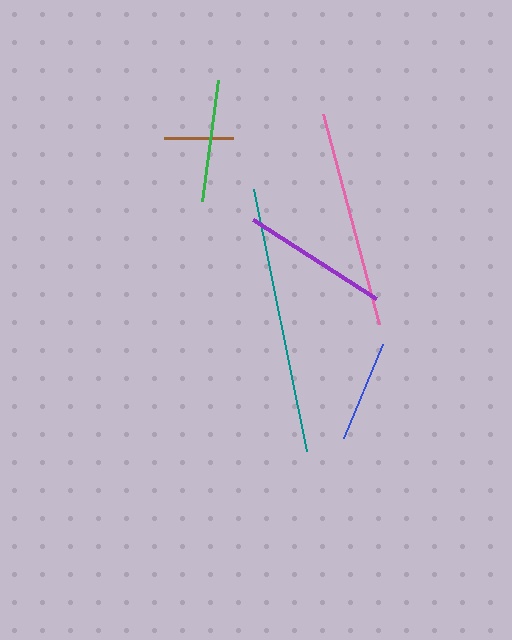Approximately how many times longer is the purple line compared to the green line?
The purple line is approximately 1.2 times the length of the green line.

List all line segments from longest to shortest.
From longest to shortest: teal, pink, purple, green, blue, brown.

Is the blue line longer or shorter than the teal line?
The teal line is longer than the blue line.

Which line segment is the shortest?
The brown line is the shortest at approximately 69 pixels.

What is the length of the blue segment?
The blue segment is approximately 102 pixels long.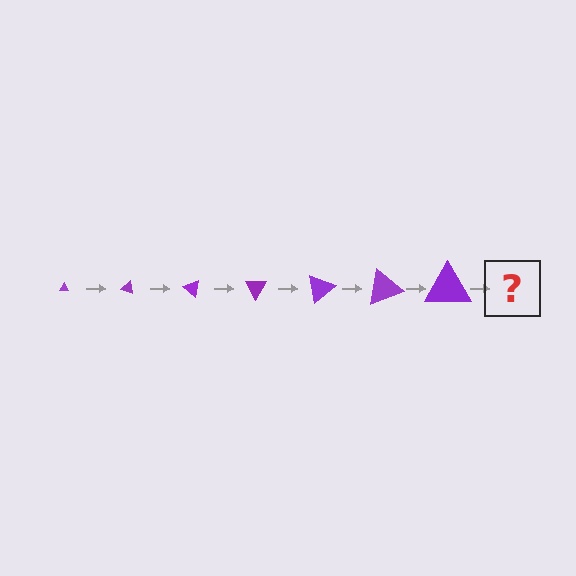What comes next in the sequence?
The next element should be a triangle, larger than the previous one and rotated 140 degrees from the start.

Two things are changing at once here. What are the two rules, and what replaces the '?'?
The two rules are that the triangle grows larger each step and it rotates 20 degrees each step. The '?' should be a triangle, larger than the previous one and rotated 140 degrees from the start.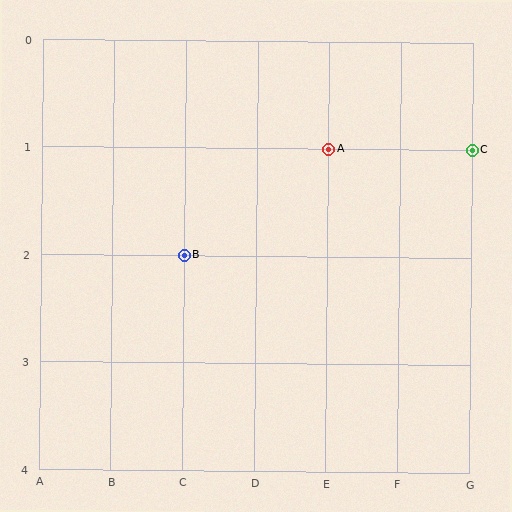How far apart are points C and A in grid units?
Points C and A are 2 columns apart.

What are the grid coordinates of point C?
Point C is at grid coordinates (G, 1).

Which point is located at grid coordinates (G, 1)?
Point C is at (G, 1).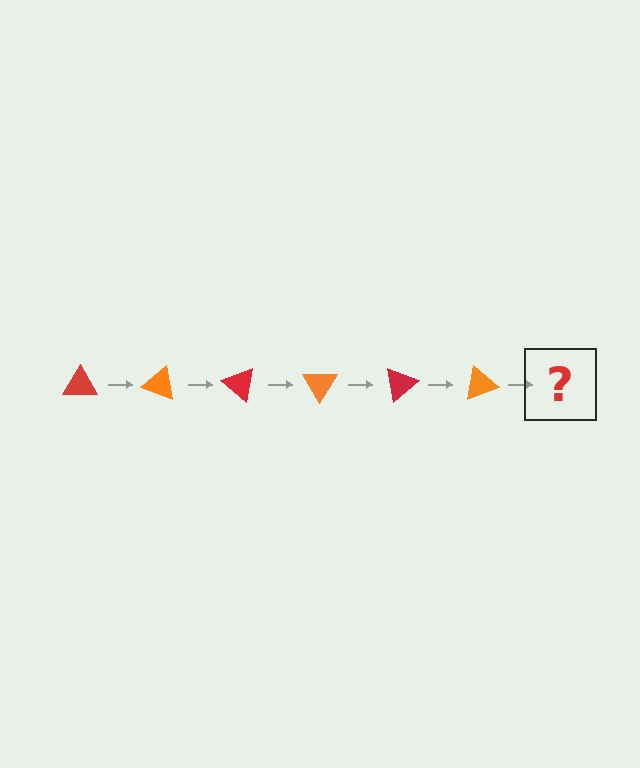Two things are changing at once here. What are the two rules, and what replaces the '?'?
The two rules are that it rotates 20 degrees each step and the color cycles through red and orange. The '?' should be a red triangle, rotated 120 degrees from the start.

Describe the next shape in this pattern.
It should be a red triangle, rotated 120 degrees from the start.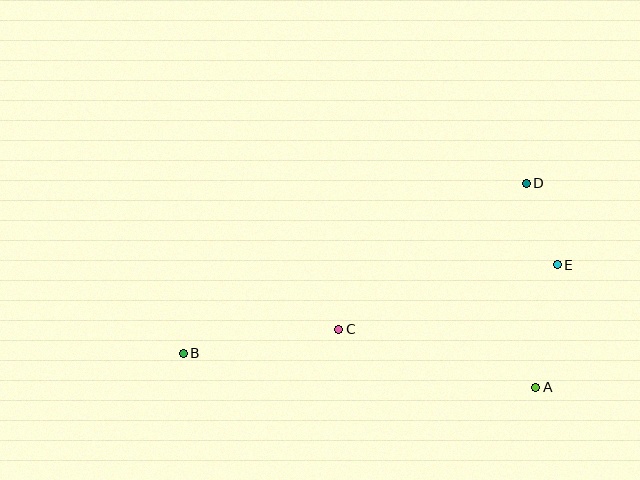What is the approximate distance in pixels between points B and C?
The distance between B and C is approximately 157 pixels.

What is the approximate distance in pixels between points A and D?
The distance between A and D is approximately 204 pixels.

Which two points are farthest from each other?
Points B and E are farthest from each other.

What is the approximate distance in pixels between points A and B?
The distance between A and B is approximately 354 pixels.